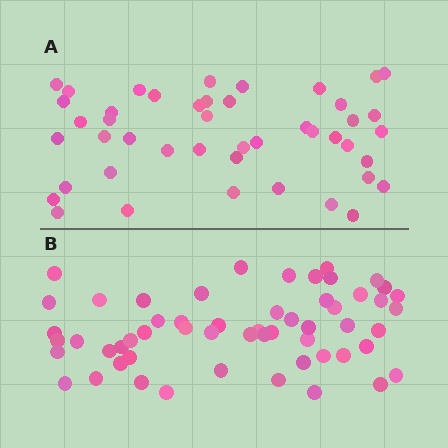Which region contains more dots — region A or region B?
Region B (the bottom region) has more dots.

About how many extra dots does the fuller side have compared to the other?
Region B has roughly 12 or so more dots than region A.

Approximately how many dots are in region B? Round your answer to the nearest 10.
About 60 dots. (The exact count is 56, which rounds to 60.)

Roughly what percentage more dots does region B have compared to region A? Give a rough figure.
About 25% more.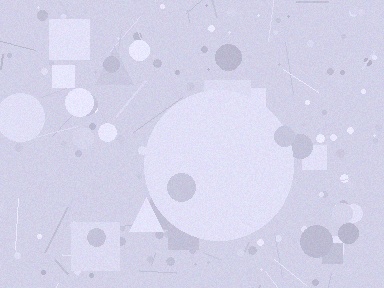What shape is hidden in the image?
A circle is hidden in the image.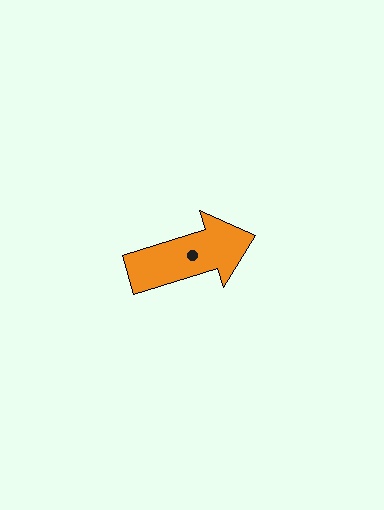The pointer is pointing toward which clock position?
Roughly 2 o'clock.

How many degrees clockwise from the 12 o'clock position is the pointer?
Approximately 73 degrees.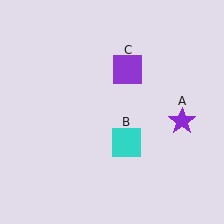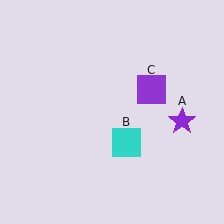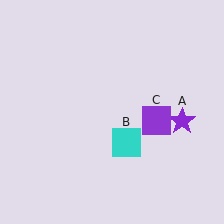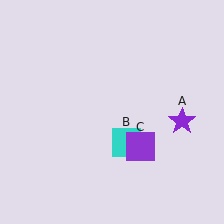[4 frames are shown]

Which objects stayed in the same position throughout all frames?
Purple star (object A) and cyan square (object B) remained stationary.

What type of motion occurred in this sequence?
The purple square (object C) rotated clockwise around the center of the scene.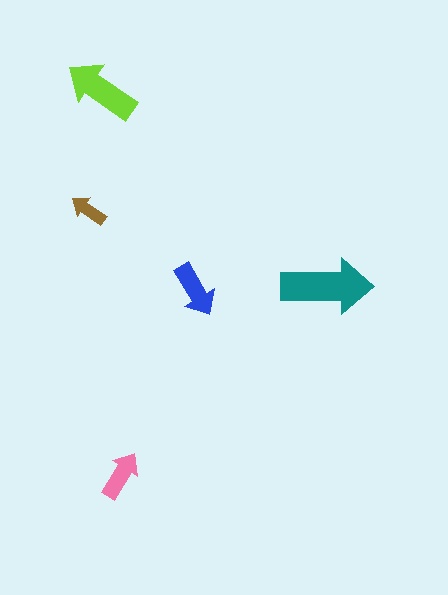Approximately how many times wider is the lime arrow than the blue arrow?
About 1.5 times wider.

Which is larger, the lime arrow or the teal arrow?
The teal one.